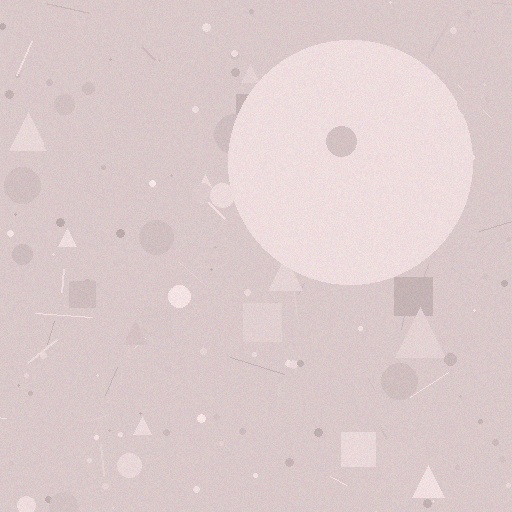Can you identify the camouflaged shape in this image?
The camouflaged shape is a circle.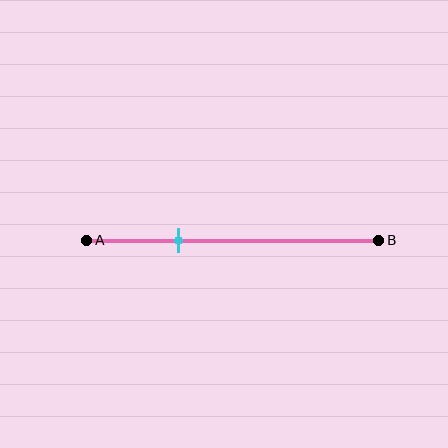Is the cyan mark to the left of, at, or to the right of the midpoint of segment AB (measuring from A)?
The cyan mark is to the left of the midpoint of segment AB.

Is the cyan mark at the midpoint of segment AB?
No, the mark is at about 30% from A, not at the 50% midpoint.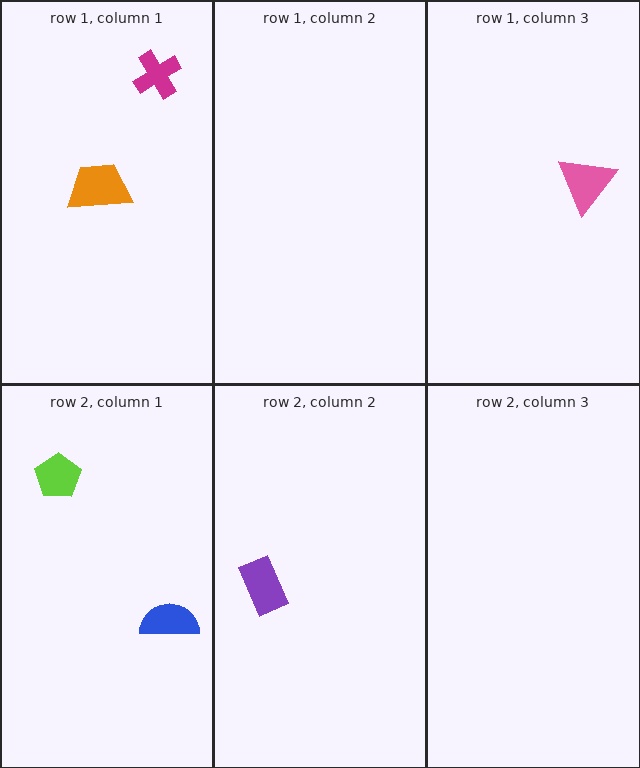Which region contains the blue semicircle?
The row 2, column 1 region.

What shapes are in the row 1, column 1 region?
The magenta cross, the orange trapezoid.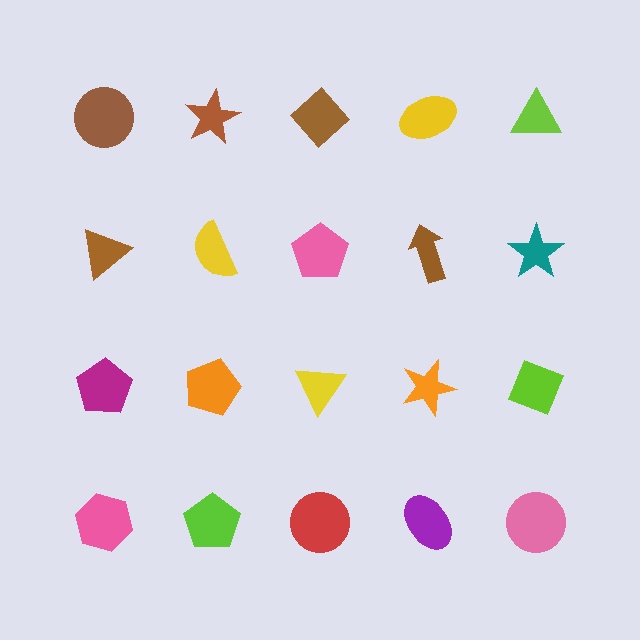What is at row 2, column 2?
A yellow semicircle.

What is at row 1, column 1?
A brown circle.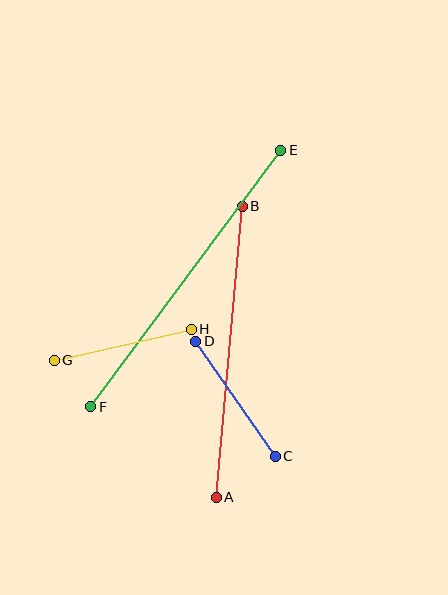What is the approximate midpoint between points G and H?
The midpoint is at approximately (123, 345) pixels.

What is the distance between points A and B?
The distance is approximately 292 pixels.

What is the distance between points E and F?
The distance is approximately 319 pixels.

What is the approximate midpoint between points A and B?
The midpoint is at approximately (229, 352) pixels.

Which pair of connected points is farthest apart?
Points E and F are farthest apart.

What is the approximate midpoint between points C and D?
The midpoint is at approximately (236, 399) pixels.